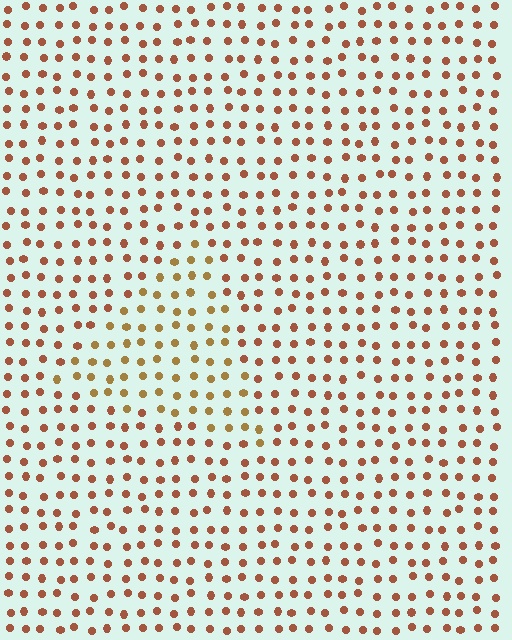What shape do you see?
I see a triangle.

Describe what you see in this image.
The image is filled with small brown elements in a uniform arrangement. A triangle-shaped region is visible where the elements are tinted to a slightly different hue, forming a subtle color boundary.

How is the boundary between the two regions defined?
The boundary is defined purely by a slight shift in hue (about 26 degrees). Spacing, size, and orientation are identical on both sides.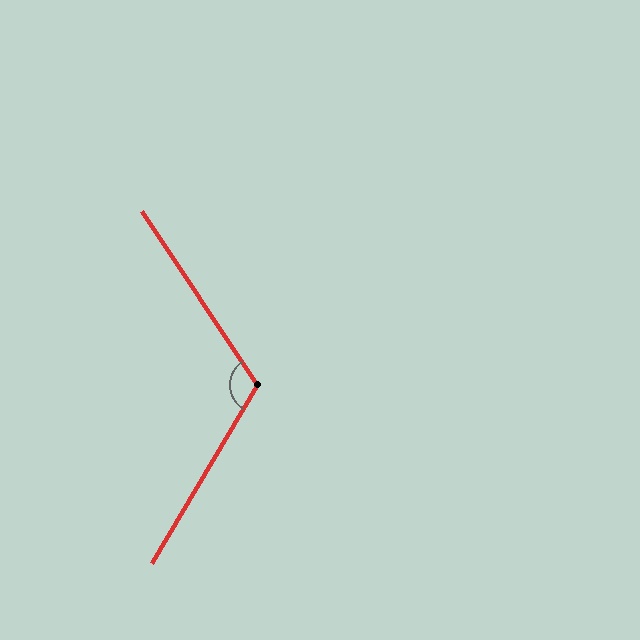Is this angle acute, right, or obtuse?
It is obtuse.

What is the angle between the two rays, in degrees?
Approximately 116 degrees.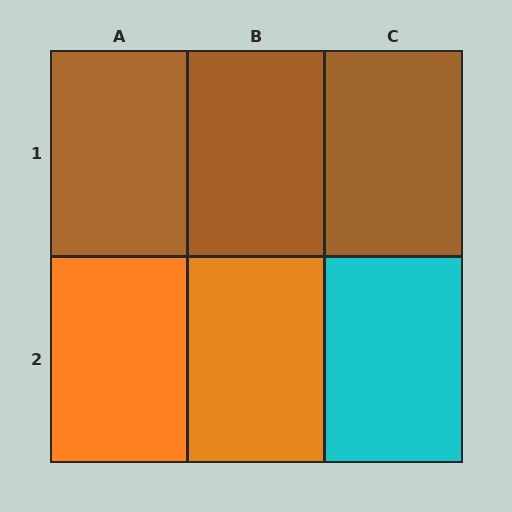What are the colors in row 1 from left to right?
Brown, brown, brown.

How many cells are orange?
2 cells are orange.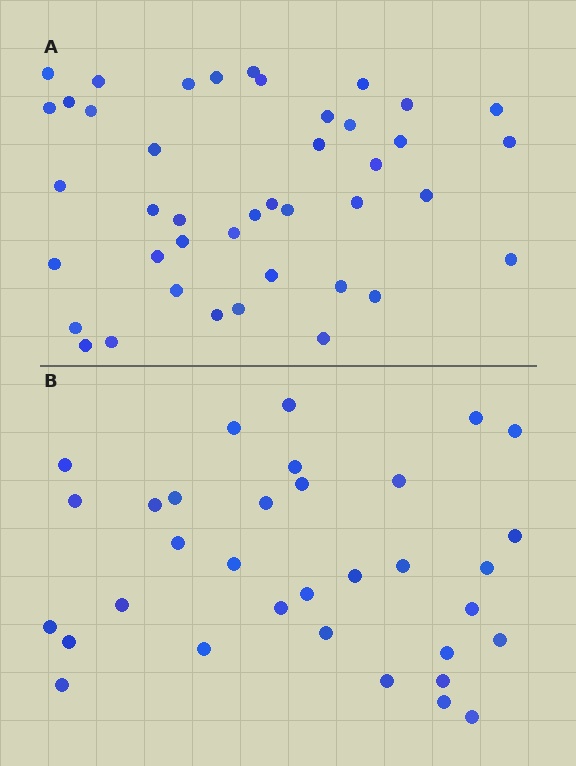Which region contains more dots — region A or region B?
Region A (the top region) has more dots.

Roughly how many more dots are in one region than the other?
Region A has roughly 8 or so more dots than region B.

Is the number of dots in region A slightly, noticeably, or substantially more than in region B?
Region A has noticeably more, but not dramatically so. The ratio is roughly 1.3 to 1.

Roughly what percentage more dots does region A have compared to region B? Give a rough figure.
About 25% more.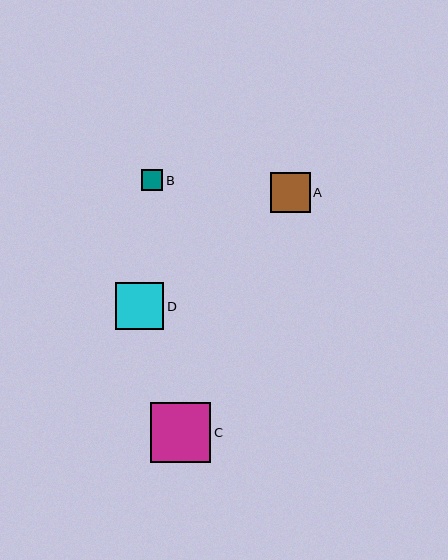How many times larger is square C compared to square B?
Square C is approximately 2.8 times the size of square B.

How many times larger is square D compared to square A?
Square D is approximately 1.2 times the size of square A.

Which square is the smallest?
Square B is the smallest with a size of approximately 21 pixels.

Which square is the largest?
Square C is the largest with a size of approximately 60 pixels.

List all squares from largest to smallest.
From largest to smallest: C, D, A, B.